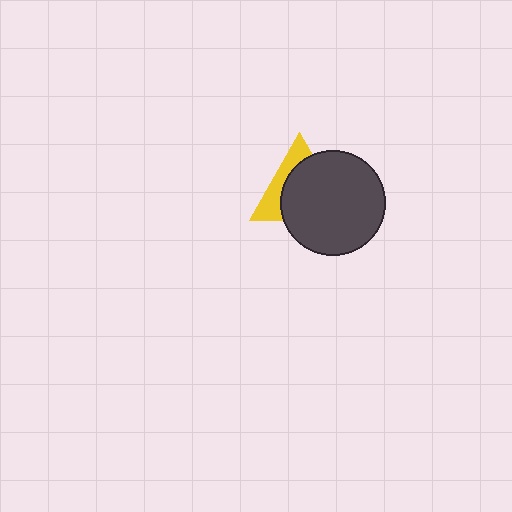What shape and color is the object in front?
The object in front is a dark gray circle.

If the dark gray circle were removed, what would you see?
You would see the complete yellow triangle.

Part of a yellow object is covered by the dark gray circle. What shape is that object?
It is a triangle.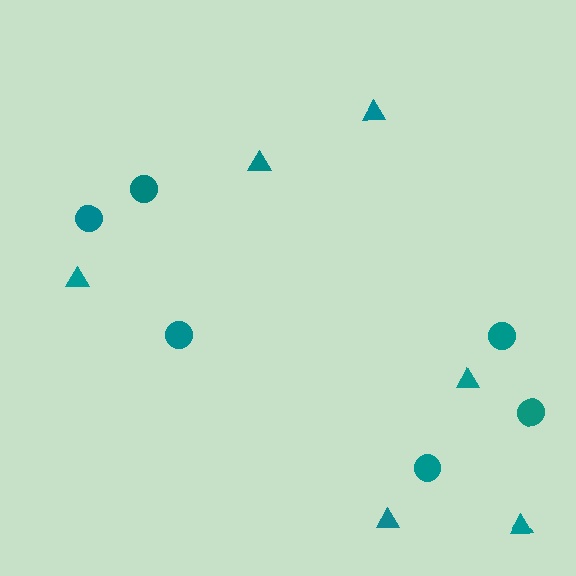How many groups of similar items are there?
There are 2 groups: one group of circles (6) and one group of triangles (6).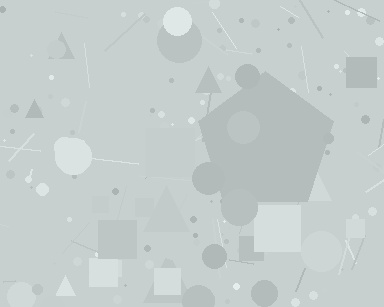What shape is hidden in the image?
A pentagon is hidden in the image.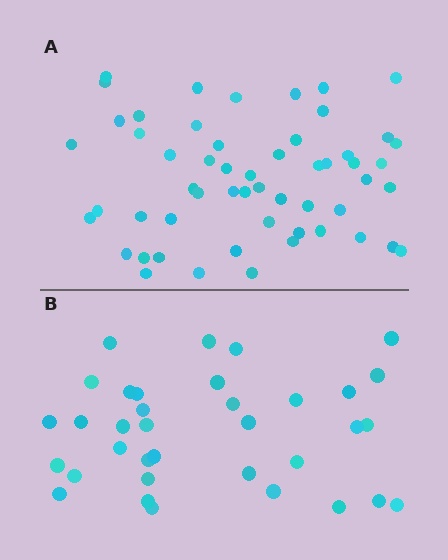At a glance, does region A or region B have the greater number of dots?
Region A (the top region) has more dots.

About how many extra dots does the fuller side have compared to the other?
Region A has approximately 20 more dots than region B.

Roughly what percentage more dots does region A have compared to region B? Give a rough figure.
About 55% more.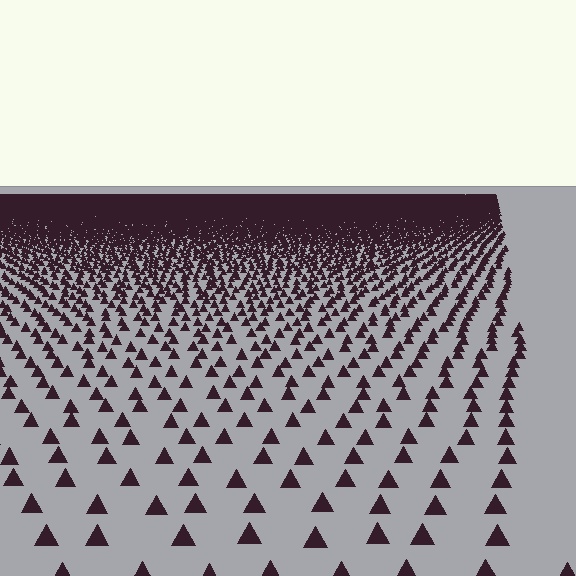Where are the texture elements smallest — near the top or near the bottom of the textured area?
Near the top.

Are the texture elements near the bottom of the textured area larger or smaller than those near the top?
Larger. Near the bottom, elements are closer to the viewer and appear at a bigger on-screen size.